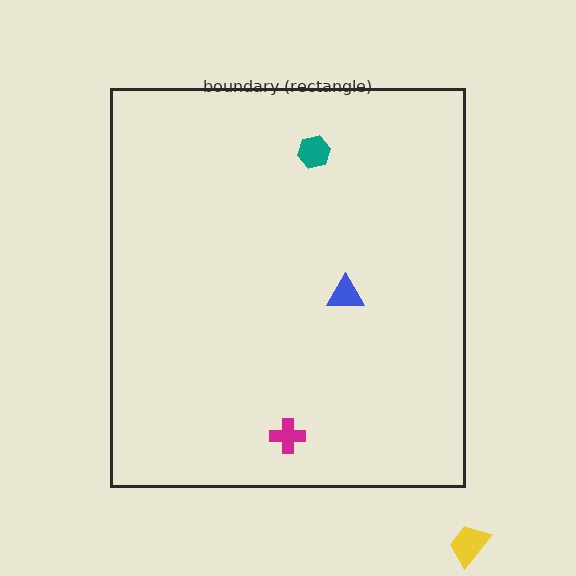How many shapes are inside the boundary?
3 inside, 1 outside.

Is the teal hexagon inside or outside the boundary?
Inside.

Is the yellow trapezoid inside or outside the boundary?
Outside.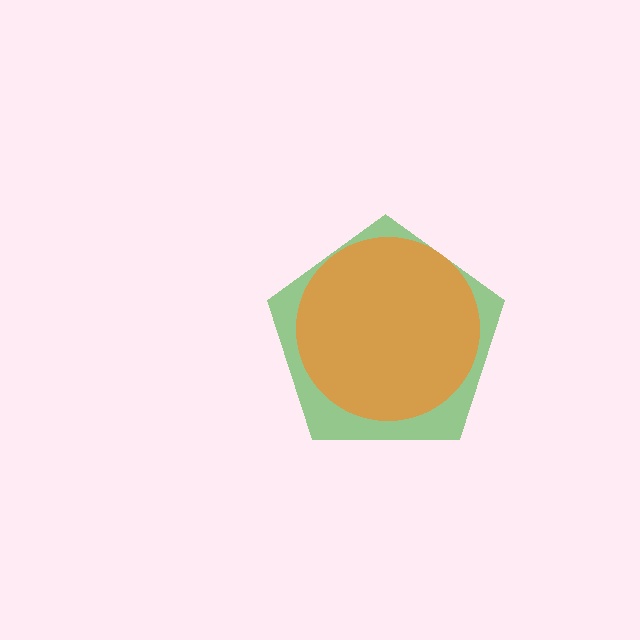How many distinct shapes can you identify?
There are 2 distinct shapes: a green pentagon, an orange circle.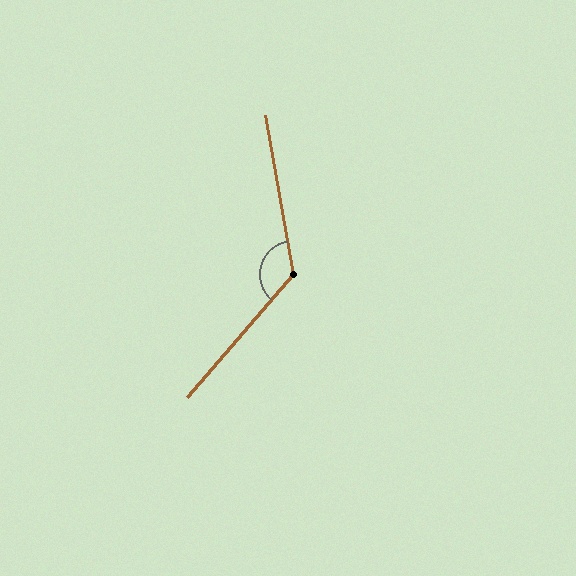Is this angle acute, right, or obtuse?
It is obtuse.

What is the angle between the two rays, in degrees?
Approximately 129 degrees.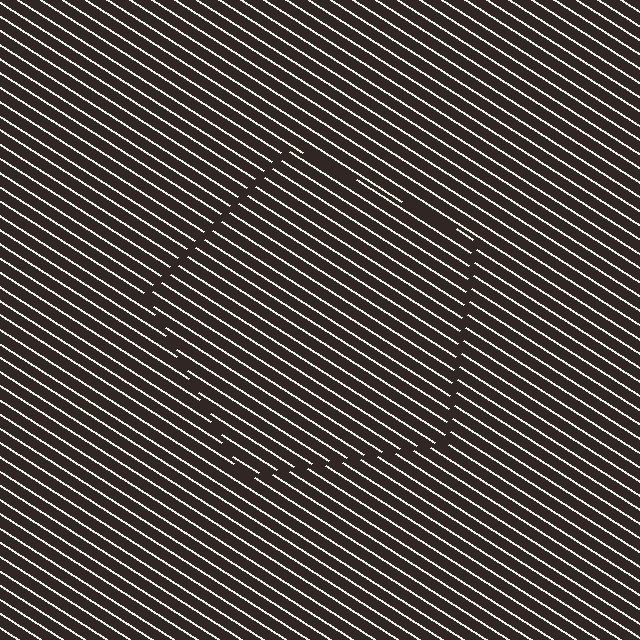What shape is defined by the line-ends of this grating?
An illusory pentagon. The interior of the shape contains the same grating, shifted by half a period — the contour is defined by the phase discontinuity where line-ends from the inner and outer gratings abut.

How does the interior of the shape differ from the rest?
The interior of the shape contains the same grating, shifted by half a period — the contour is defined by the phase discontinuity where line-ends from the inner and outer gratings abut.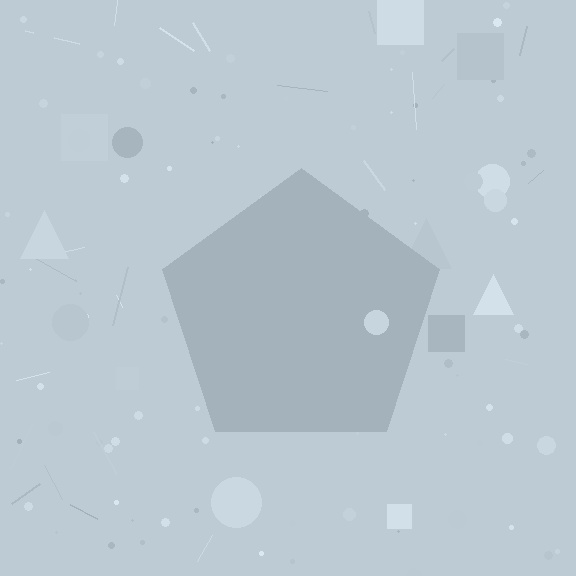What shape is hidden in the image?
A pentagon is hidden in the image.